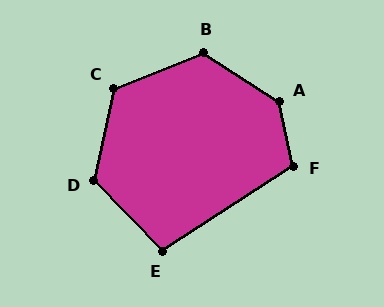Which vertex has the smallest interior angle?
E, at approximately 101 degrees.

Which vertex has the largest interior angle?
A, at approximately 135 degrees.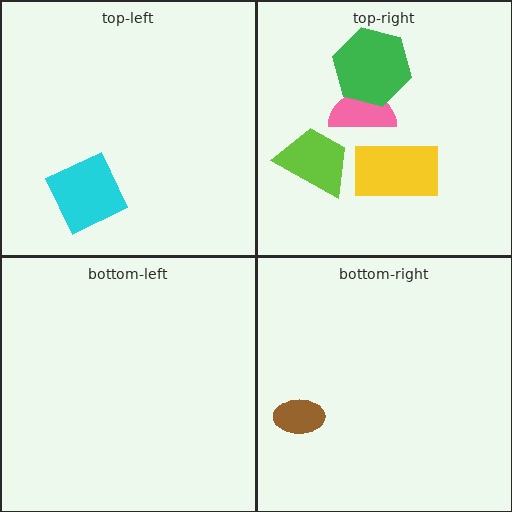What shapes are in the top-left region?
The cyan diamond.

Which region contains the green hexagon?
The top-right region.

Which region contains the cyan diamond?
The top-left region.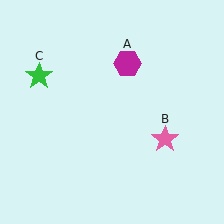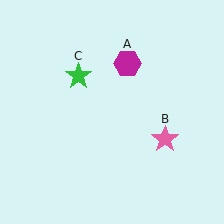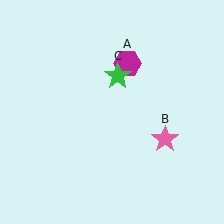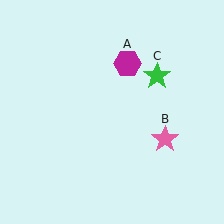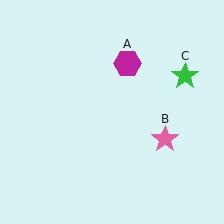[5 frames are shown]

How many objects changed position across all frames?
1 object changed position: green star (object C).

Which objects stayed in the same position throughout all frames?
Magenta hexagon (object A) and pink star (object B) remained stationary.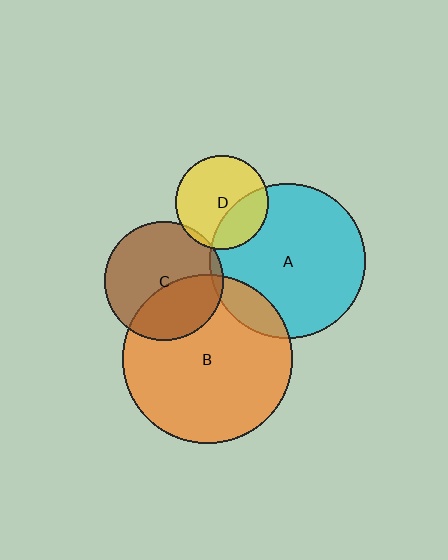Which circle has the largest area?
Circle B (orange).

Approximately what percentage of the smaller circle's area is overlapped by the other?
Approximately 40%.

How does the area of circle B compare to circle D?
Approximately 3.3 times.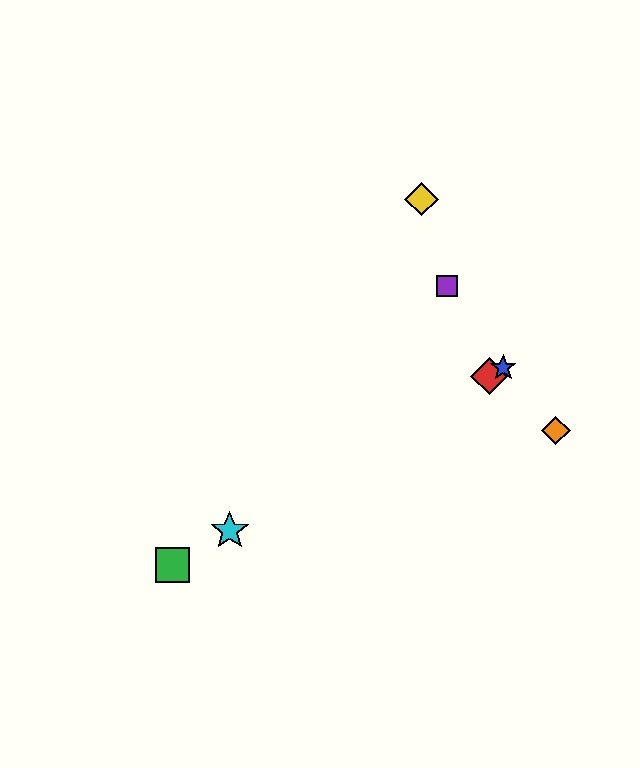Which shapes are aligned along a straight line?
The red diamond, the blue star, the green square, the cyan star are aligned along a straight line.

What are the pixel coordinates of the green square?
The green square is at (173, 565).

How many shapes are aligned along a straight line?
4 shapes (the red diamond, the blue star, the green square, the cyan star) are aligned along a straight line.